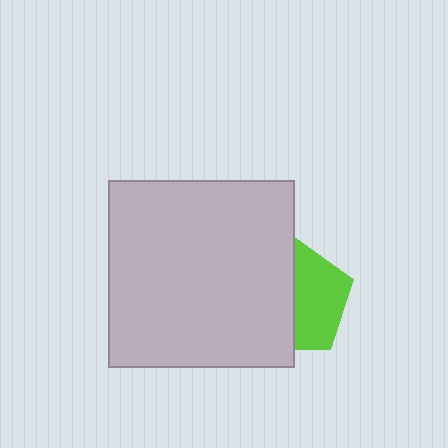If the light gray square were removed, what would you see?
You would see the complete lime pentagon.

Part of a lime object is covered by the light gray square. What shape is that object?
It is a pentagon.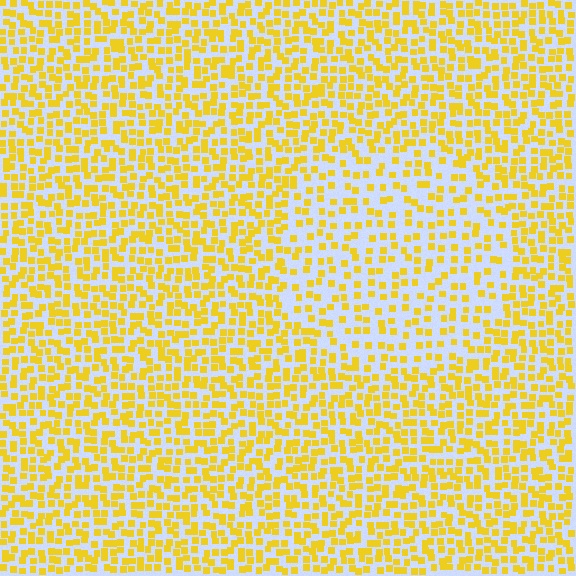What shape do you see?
I see a circle.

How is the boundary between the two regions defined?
The boundary is defined by a change in element density (approximately 1.8x ratio). All elements are the same color, size, and shape.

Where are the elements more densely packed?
The elements are more densely packed outside the circle boundary.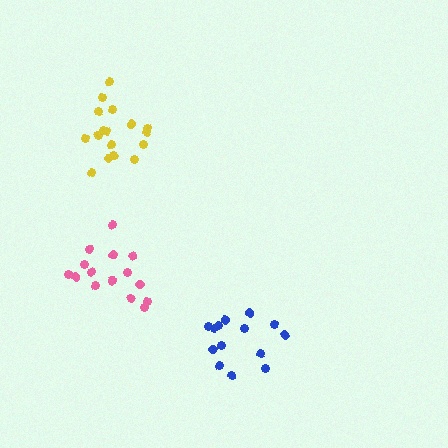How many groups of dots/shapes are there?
There are 3 groups.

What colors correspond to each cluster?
The clusters are colored: pink, yellow, blue.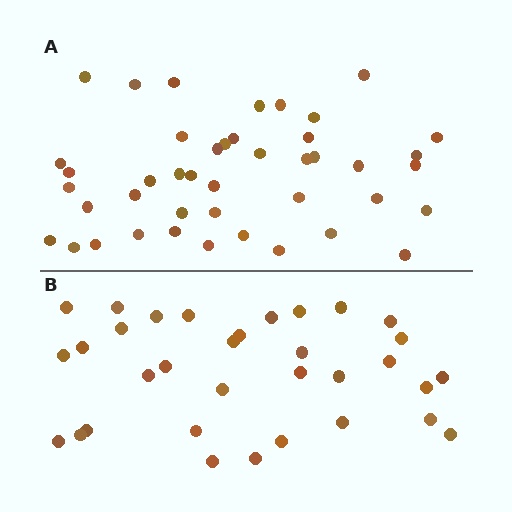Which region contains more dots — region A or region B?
Region A (the top region) has more dots.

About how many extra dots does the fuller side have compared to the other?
Region A has roughly 10 or so more dots than region B.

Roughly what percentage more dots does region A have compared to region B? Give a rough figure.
About 30% more.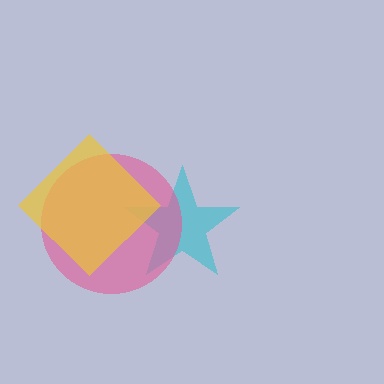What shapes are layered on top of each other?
The layered shapes are: a cyan star, a pink circle, a yellow diamond.